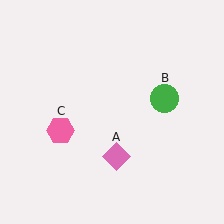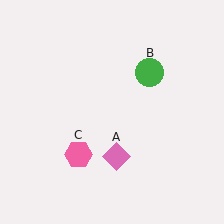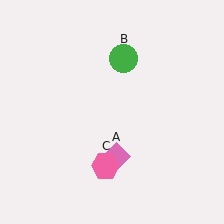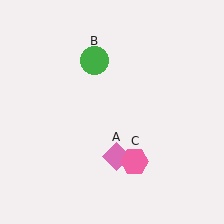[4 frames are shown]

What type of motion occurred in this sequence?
The green circle (object B), pink hexagon (object C) rotated counterclockwise around the center of the scene.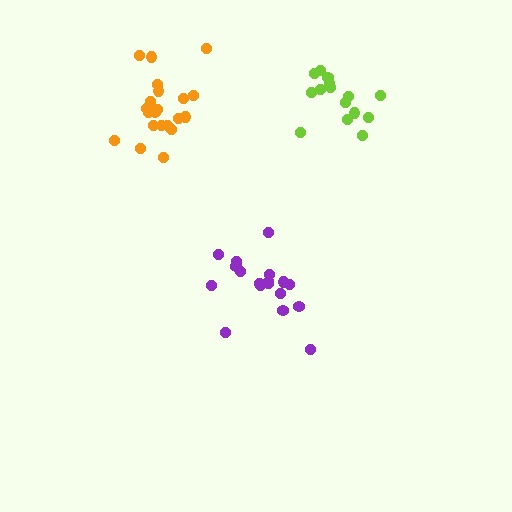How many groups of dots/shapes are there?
There are 3 groups.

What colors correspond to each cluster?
The clusters are colored: orange, purple, lime.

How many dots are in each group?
Group 1: 21 dots, Group 2: 18 dots, Group 3: 15 dots (54 total).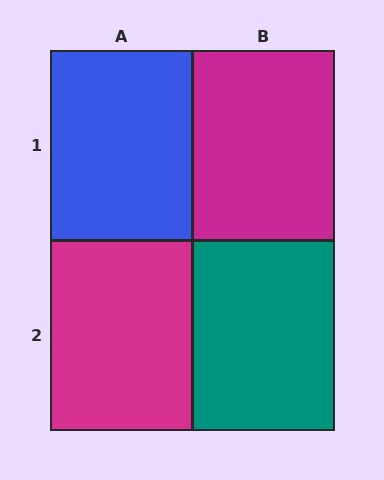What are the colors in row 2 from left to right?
Magenta, teal.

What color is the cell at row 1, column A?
Blue.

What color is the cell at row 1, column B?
Magenta.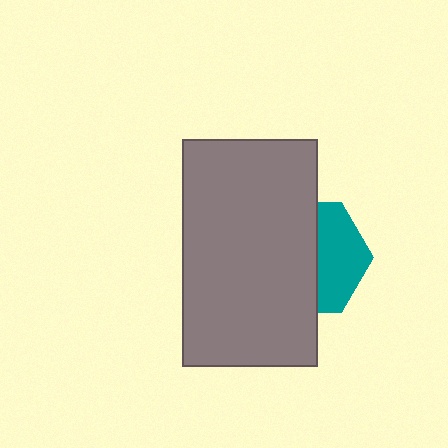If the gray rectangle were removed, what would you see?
You would see the complete teal hexagon.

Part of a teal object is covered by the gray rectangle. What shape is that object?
It is a hexagon.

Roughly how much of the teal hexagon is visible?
A small part of it is visible (roughly 42%).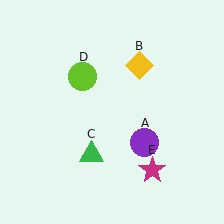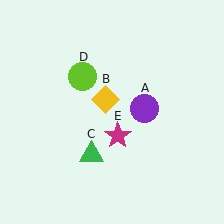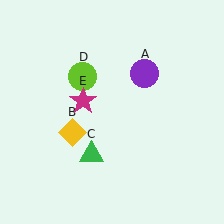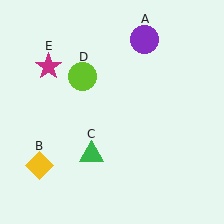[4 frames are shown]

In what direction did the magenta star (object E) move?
The magenta star (object E) moved up and to the left.